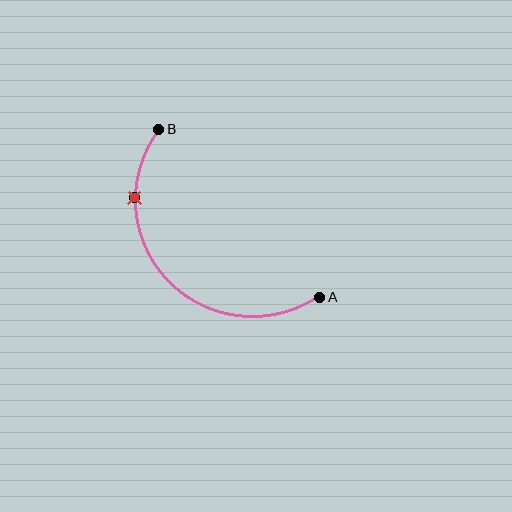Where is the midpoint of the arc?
The arc midpoint is the point on the curve farthest from the straight line joining A and B. It sits below and to the left of that line.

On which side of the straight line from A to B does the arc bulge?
The arc bulges below and to the left of the straight line connecting A and B.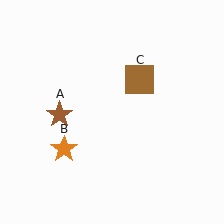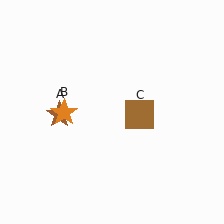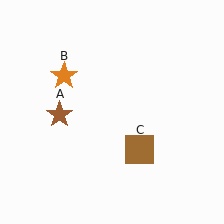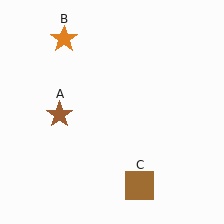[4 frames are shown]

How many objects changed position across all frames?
2 objects changed position: orange star (object B), brown square (object C).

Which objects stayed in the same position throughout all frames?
Brown star (object A) remained stationary.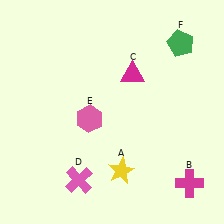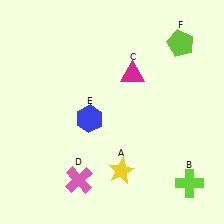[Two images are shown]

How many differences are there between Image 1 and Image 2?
There are 3 differences between the two images.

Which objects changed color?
B changed from magenta to lime. E changed from pink to blue. F changed from green to lime.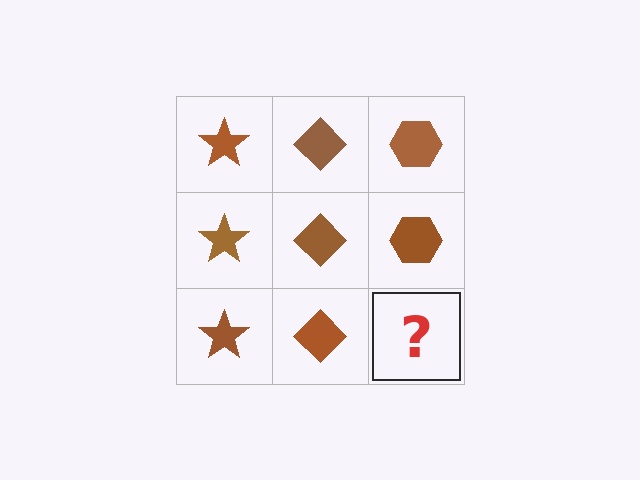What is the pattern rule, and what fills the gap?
The rule is that each column has a consistent shape. The gap should be filled with a brown hexagon.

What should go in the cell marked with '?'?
The missing cell should contain a brown hexagon.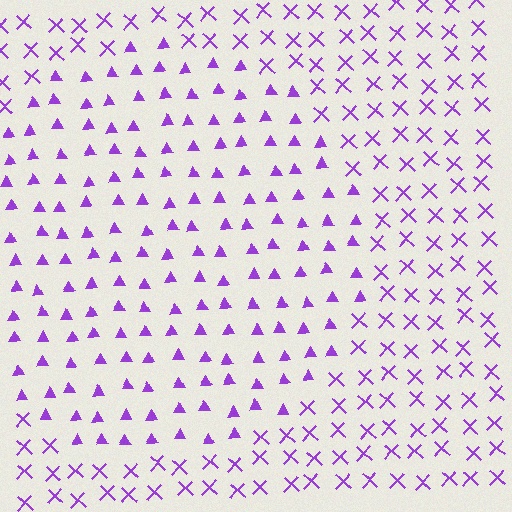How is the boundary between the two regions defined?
The boundary is defined by a change in element shape: triangles inside vs. X marks outside. All elements share the same color and spacing.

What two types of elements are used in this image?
The image uses triangles inside the circle region and X marks outside it.